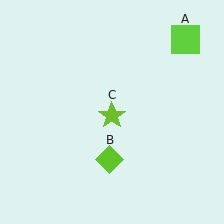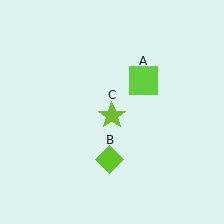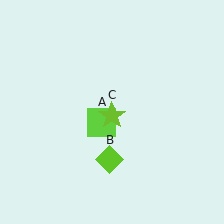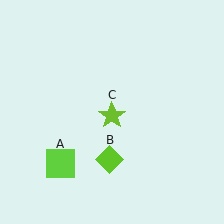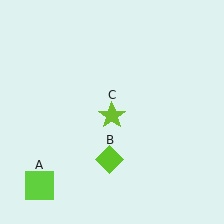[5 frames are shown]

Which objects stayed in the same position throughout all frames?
Lime diamond (object B) and lime star (object C) remained stationary.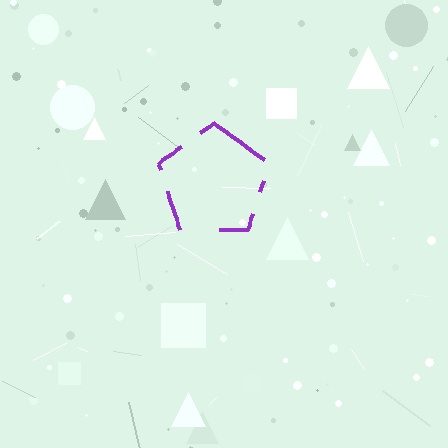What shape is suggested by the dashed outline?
The dashed outline suggests a pentagon.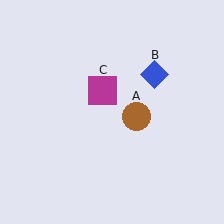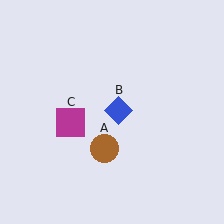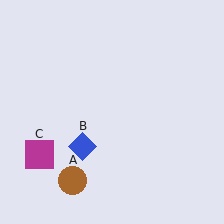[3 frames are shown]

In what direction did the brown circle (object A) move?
The brown circle (object A) moved down and to the left.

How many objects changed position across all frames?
3 objects changed position: brown circle (object A), blue diamond (object B), magenta square (object C).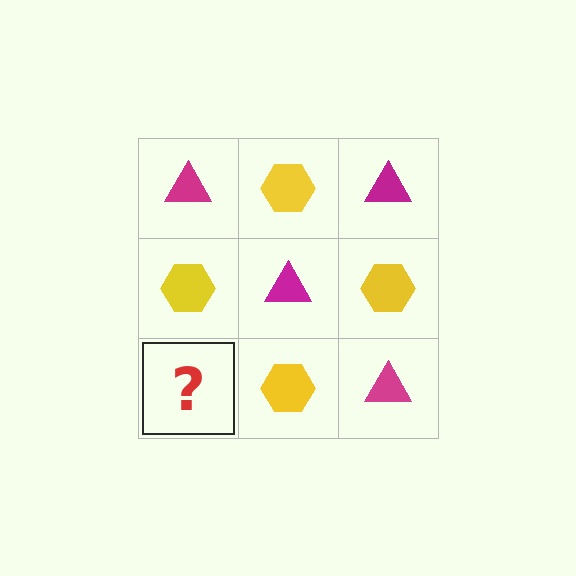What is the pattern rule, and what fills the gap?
The rule is that it alternates magenta triangle and yellow hexagon in a checkerboard pattern. The gap should be filled with a magenta triangle.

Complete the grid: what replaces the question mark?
The question mark should be replaced with a magenta triangle.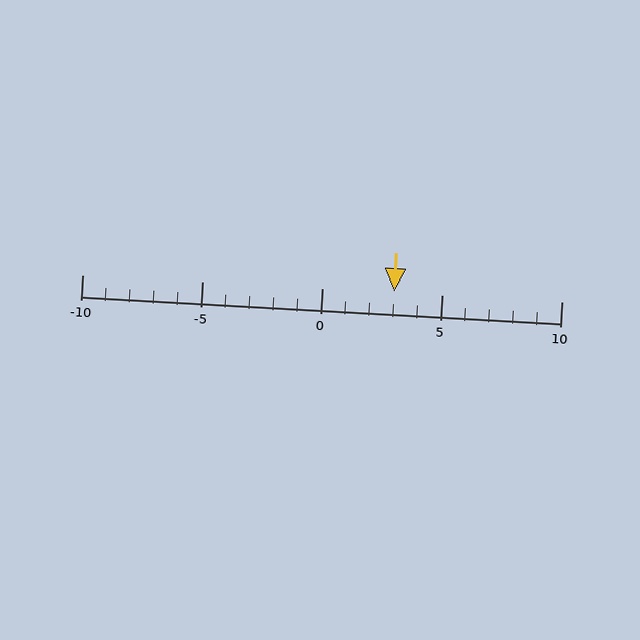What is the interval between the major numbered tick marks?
The major tick marks are spaced 5 units apart.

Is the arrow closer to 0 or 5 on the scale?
The arrow is closer to 5.